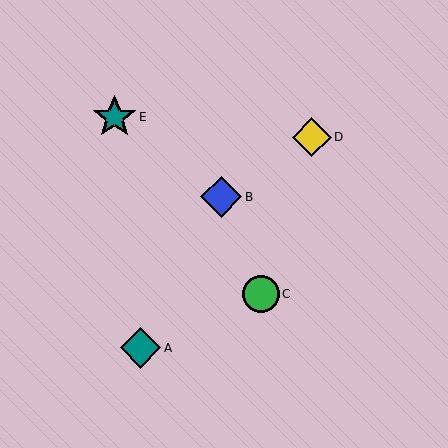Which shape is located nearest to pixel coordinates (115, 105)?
The teal star (labeled E) at (115, 117) is nearest to that location.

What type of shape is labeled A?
Shape A is a teal diamond.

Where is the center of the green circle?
The center of the green circle is at (261, 294).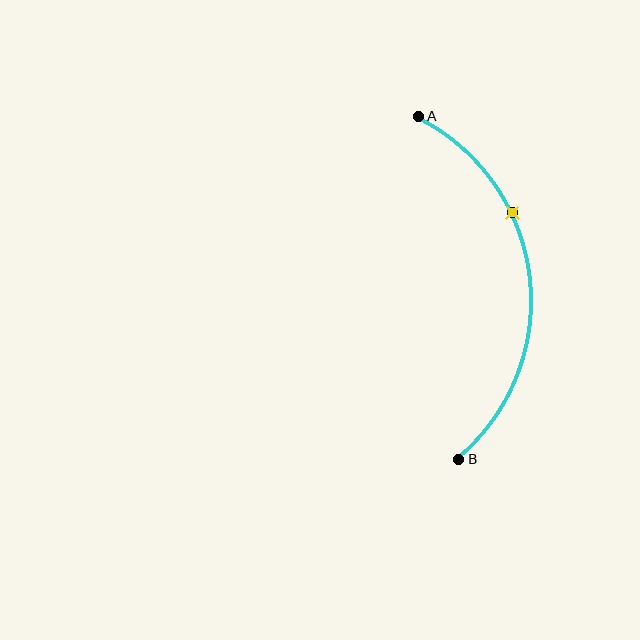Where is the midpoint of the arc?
The arc midpoint is the point on the curve farthest from the straight line joining A and B. It sits to the right of that line.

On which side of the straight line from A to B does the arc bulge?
The arc bulges to the right of the straight line connecting A and B.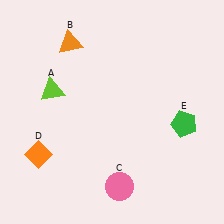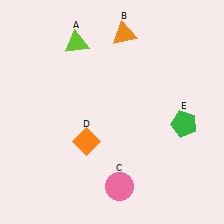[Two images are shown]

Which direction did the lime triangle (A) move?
The lime triangle (A) moved up.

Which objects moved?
The objects that moved are: the lime triangle (A), the orange triangle (B), the orange diamond (D).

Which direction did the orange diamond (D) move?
The orange diamond (D) moved right.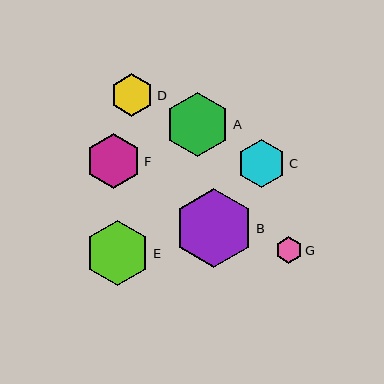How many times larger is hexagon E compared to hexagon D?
Hexagon E is approximately 1.5 times the size of hexagon D.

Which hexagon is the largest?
Hexagon B is the largest with a size of approximately 79 pixels.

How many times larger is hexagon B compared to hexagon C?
Hexagon B is approximately 1.6 times the size of hexagon C.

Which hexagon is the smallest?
Hexagon G is the smallest with a size of approximately 27 pixels.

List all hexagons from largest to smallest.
From largest to smallest: B, E, A, F, C, D, G.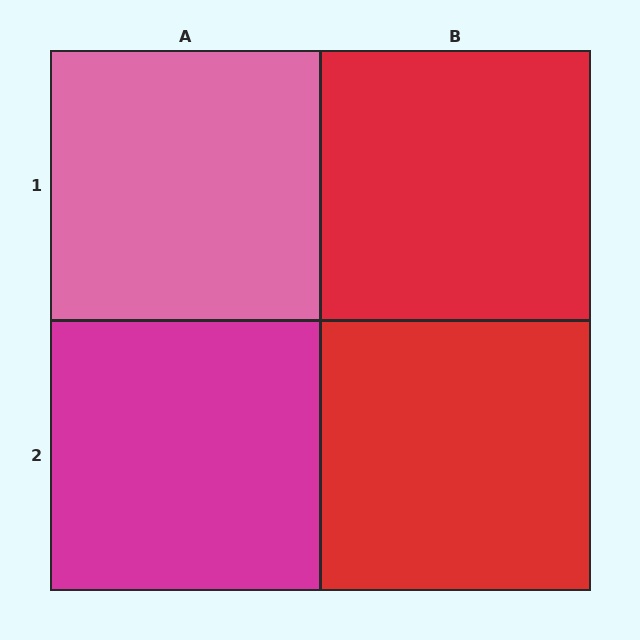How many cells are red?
2 cells are red.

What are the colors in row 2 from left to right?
Magenta, red.